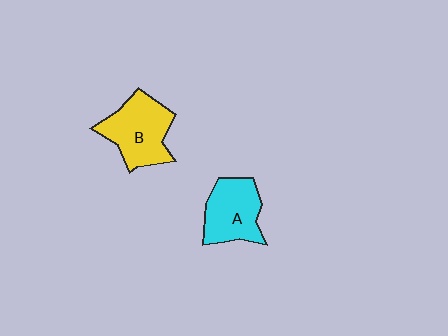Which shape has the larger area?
Shape B (yellow).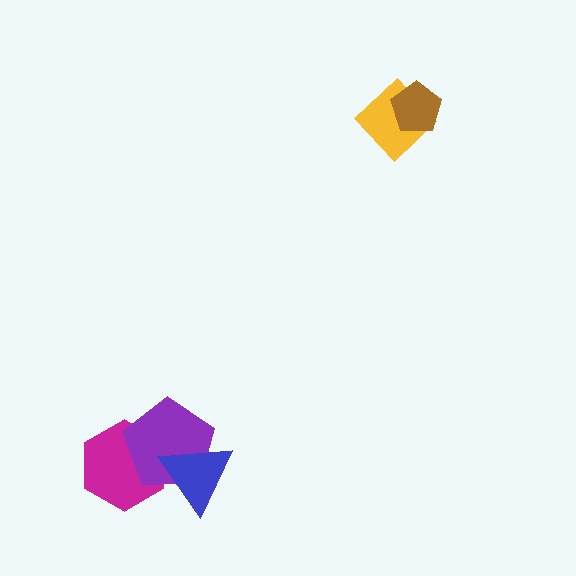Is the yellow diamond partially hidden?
Yes, it is partially covered by another shape.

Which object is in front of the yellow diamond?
The brown pentagon is in front of the yellow diamond.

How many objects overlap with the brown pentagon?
1 object overlaps with the brown pentagon.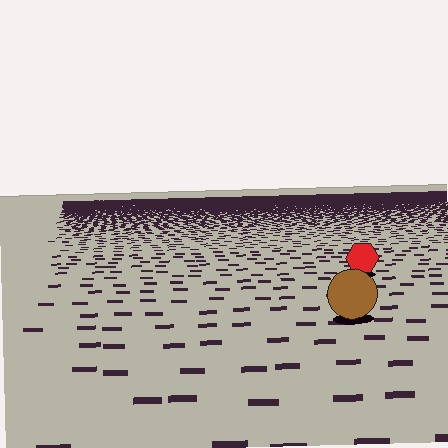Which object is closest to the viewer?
The brown circle is closest. The texture marks near it are larger and more spread out.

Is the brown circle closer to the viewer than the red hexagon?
Yes. The brown circle is closer — you can tell from the texture gradient: the ground texture is coarser near it.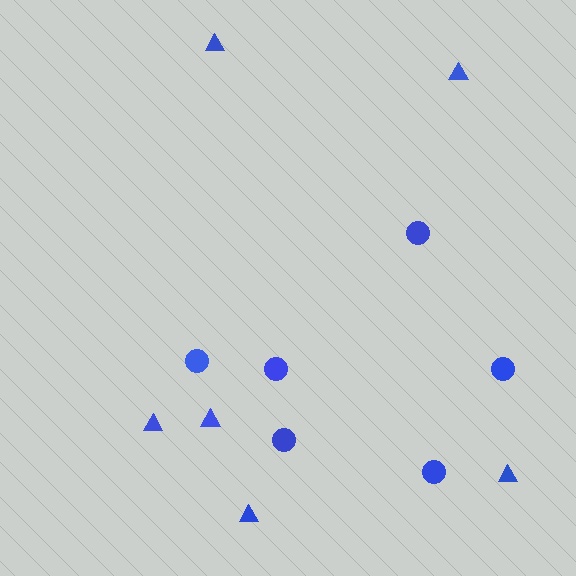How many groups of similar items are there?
There are 2 groups: one group of circles (6) and one group of triangles (6).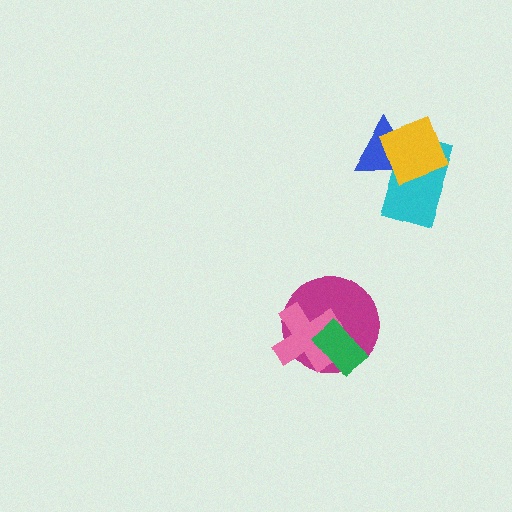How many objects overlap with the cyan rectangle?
2 objects overlap with the cyan rectangle.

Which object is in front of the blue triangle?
The yellow diamond is in front of the blue triangle.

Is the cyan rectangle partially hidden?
Yes, it is partially covered by another shape.